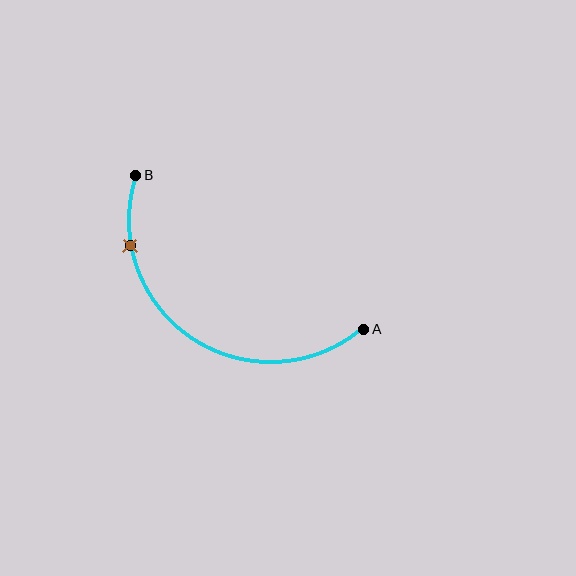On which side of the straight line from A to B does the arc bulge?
The arc bulges below and to the left of the straight line connecting A and B.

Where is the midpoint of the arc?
The arc midpoint is the point on the curve farthest from the straight line joining A and B. It sits below and to the left of that line.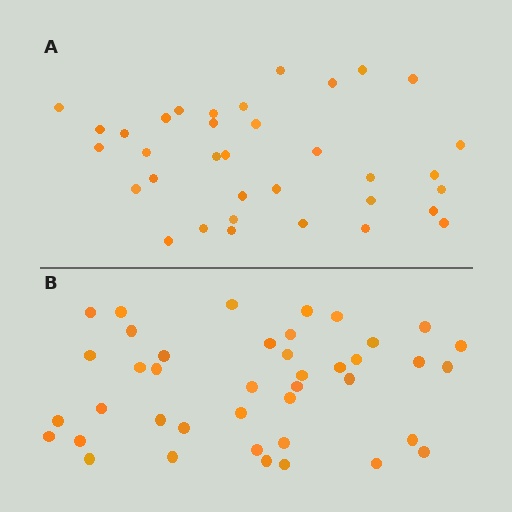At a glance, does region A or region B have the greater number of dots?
Region B (the bottom region) has more dots.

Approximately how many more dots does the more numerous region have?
Region B has about 6 more dots than region A.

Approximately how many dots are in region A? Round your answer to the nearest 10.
About 40 dots. (The exact count is 35, which rounds to 40.)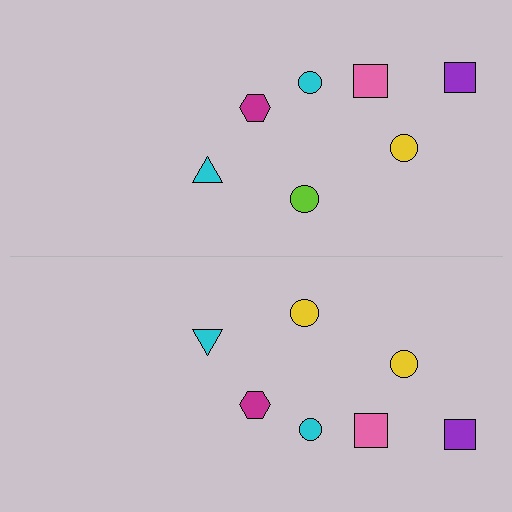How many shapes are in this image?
There are 14 shapes in this image.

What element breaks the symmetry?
The yellow circle on the bottom side breaks the symmetry — its mirror counterpart is lime.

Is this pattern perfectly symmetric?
No, the pattern is not perfectly symmetric. The yellow circle on the bottom side breaks the symmetry — its mirror counterpart is lime.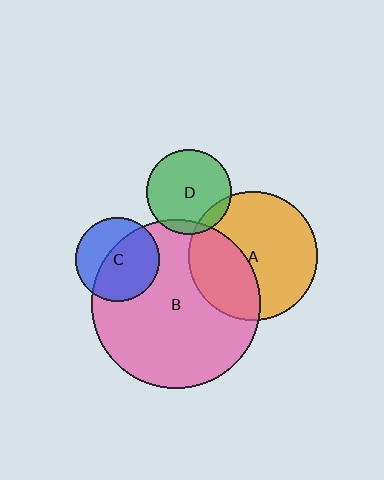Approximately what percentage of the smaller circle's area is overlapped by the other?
Approximately 35%.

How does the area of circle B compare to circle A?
Approximately 1.7 times.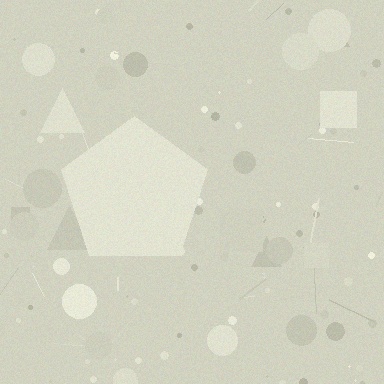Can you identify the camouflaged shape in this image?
The camouflaged shape is a pentagon.